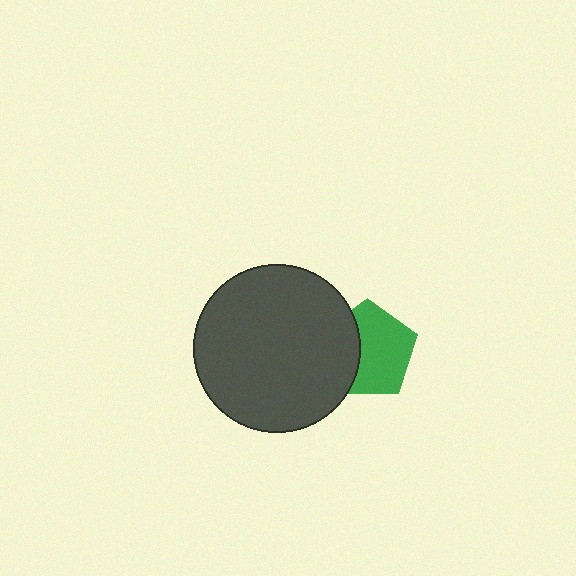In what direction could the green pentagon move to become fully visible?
The green pentagon could move right. That would shift it out from behind the dark gray circle entirely.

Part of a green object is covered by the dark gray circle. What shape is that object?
It is a pentagon.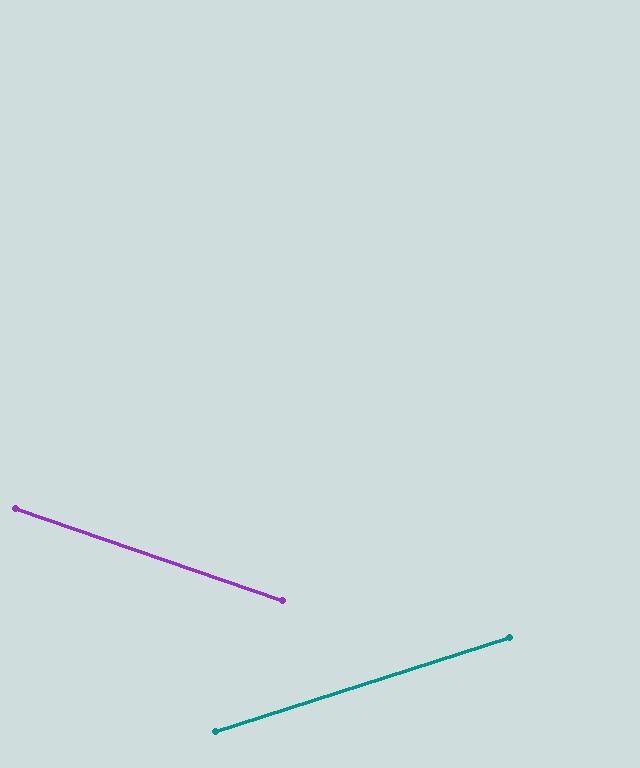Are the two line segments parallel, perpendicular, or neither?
Neither parallel nor perpendicular — they differ by about 37°.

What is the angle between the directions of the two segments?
Approximately 37 degrees.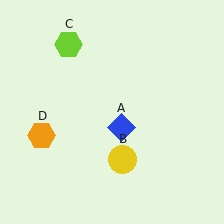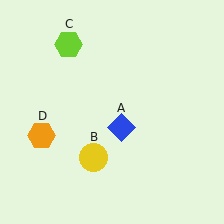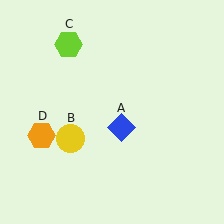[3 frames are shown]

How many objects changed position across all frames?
1 object changed position: yellow circle (object B).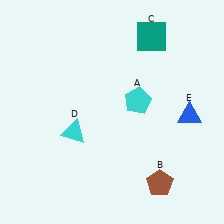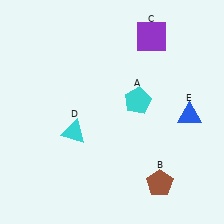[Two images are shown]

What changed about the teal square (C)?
In Image 1, C is teal. In Image 2, it changed to purple.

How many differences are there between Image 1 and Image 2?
There is 1 difference between the two images.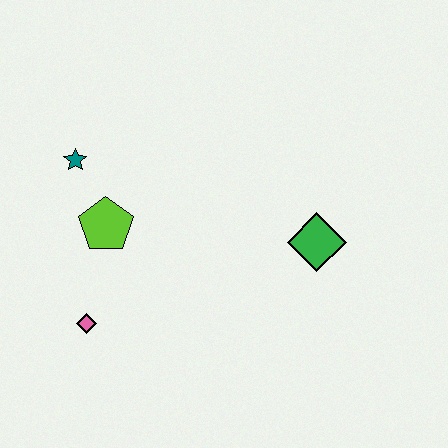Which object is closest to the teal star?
The lime pentagon is closest to the teal star.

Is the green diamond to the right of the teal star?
Yes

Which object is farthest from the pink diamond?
The green diamond is farthest from the pink diamond.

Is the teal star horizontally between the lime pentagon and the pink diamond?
No